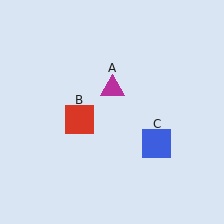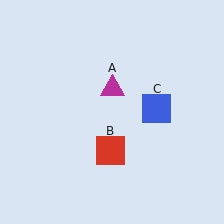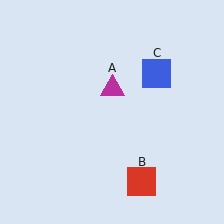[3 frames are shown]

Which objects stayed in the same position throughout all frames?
Magenta triangle (object A) remained stationary.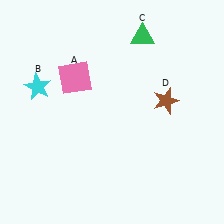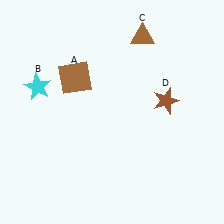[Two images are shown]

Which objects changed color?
A changed from pink to brown. C changed from green to brown.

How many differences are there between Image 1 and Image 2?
There are 2 differences between the two images.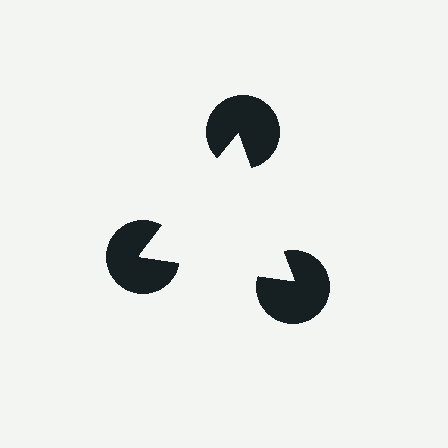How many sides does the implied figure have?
3 sides.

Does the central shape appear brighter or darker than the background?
It typically appears slightly brighter than the background, even though no actual brightness change is drawn.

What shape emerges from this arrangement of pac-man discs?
An illusory triangle — its edges are inferred from the aligned wedge cuts in the pac-man discs, not physically drawn.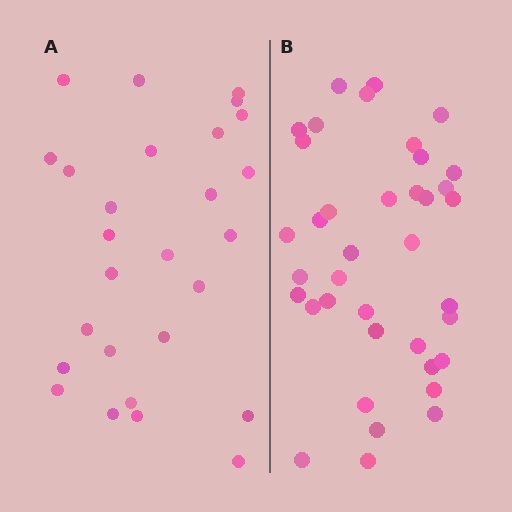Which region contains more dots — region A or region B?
Region B (the right region) has more dots.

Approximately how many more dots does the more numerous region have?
Region B has roughly 12 or so more dots than region A.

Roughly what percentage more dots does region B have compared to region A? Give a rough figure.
About 40% more.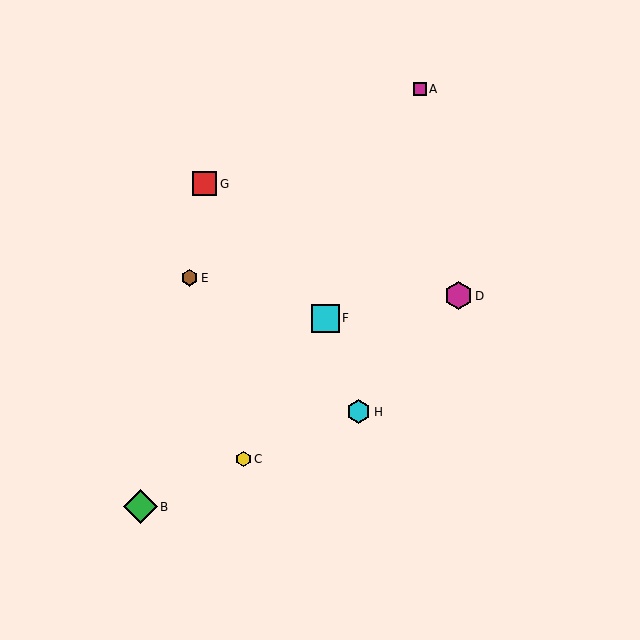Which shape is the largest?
The green diamond (labeled B) is the largest.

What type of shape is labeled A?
Shape A is a magenta square.